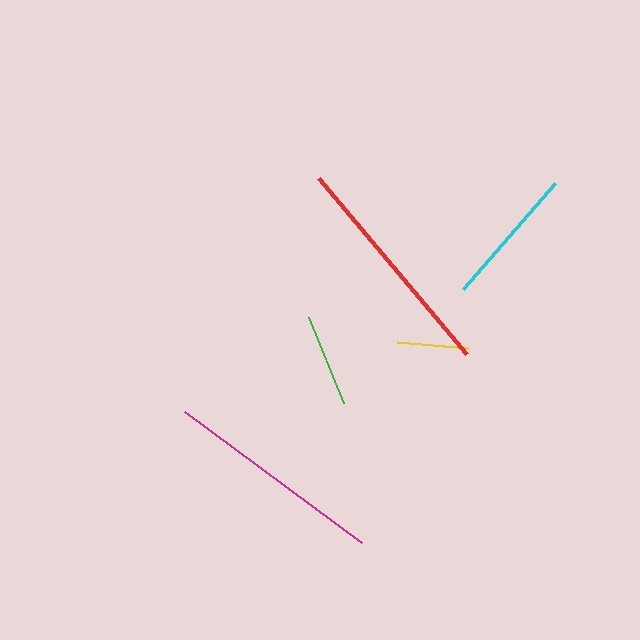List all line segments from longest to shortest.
From longest to shortest: red, magenta, cyan, green, yellow.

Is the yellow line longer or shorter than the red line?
The red line is longer than the yellow line.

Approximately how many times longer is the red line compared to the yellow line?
The red line is approximately 3.2 times the length of the yellow line.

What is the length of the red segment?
The red segment is approximately 230 pixels long.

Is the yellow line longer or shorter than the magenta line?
The magenta line is longer than the yellow line.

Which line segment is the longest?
The red line is the longest at approximately 230 pixels.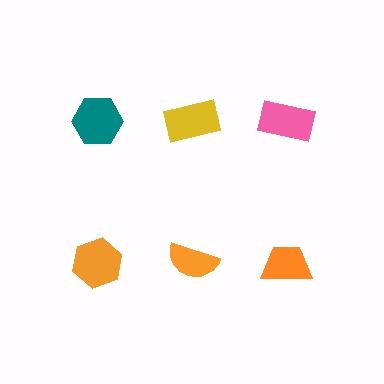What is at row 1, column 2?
A yellow rectangle.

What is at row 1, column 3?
A pink rectangle.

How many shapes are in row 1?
3 shapes.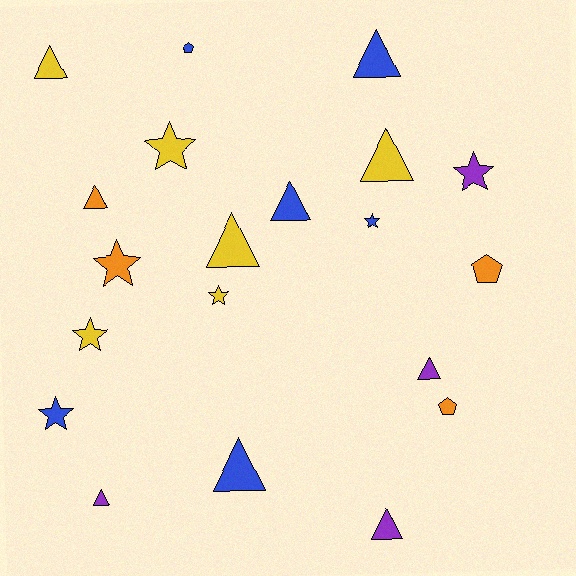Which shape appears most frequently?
Triangle, with 10 objects.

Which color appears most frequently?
Blue, with 6 objects.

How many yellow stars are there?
There are 3 yellow stars.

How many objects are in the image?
There are 20 objects.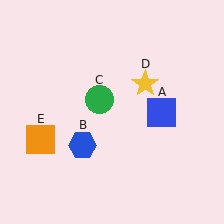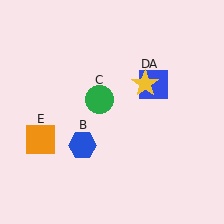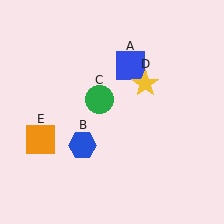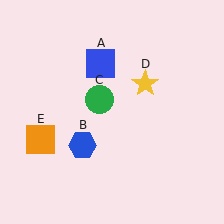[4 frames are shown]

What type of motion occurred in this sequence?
The blue square (object A) rotated counterclockwise around the center of the scene.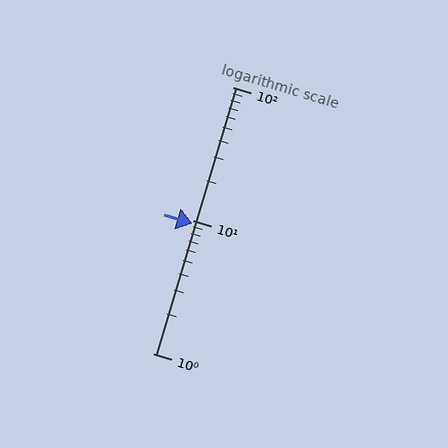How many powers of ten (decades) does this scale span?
The scale spans 2 decades, from 1 to 100.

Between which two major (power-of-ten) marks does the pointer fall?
The pointer is between 1 and 10.